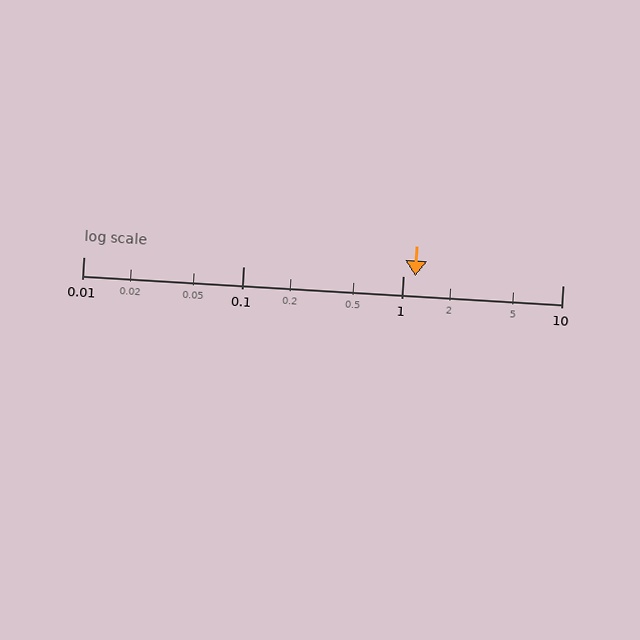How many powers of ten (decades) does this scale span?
The scale spans 3 decades, from 0.01 to 10.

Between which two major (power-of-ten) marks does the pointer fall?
The pointer is between 1 and 10.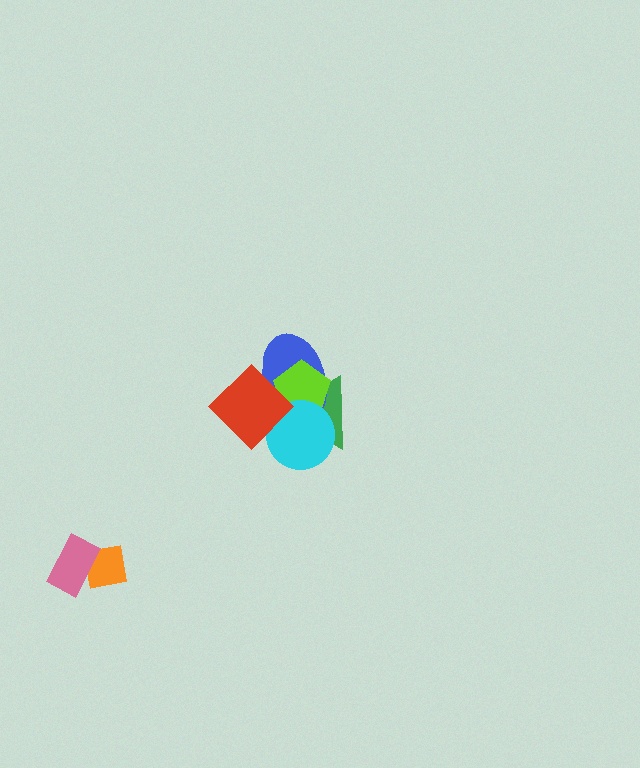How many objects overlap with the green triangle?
4 objects overlap with the green triangle.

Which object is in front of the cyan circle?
The red diamond is in front of the cyan circle.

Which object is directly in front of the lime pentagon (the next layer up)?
The cyan circle is directly in front of the lime pentagon.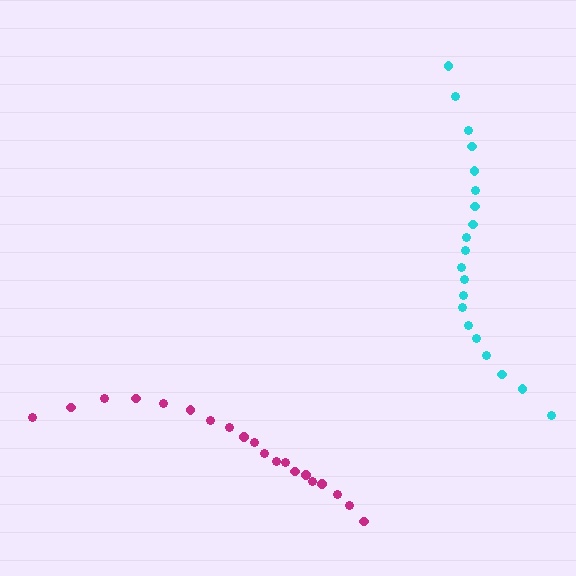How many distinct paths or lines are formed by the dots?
There are 2 distinct paths.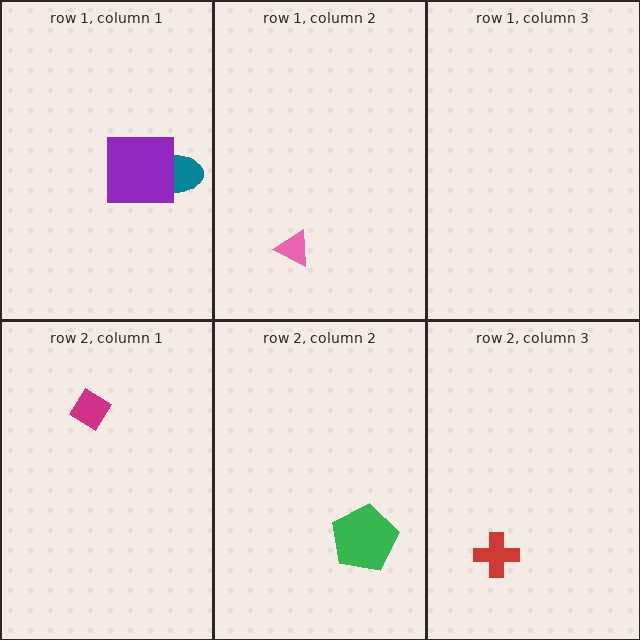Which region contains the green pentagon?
The row 2, column 2 region.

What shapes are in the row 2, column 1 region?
The magenta diamond.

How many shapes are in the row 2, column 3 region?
1.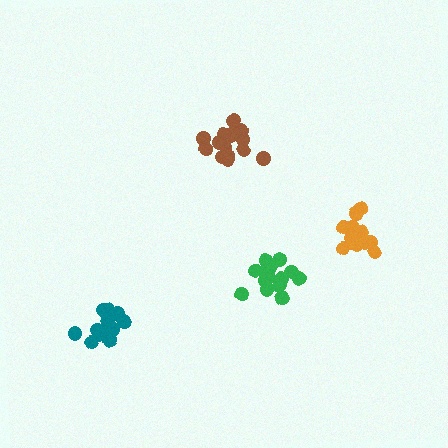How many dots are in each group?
Group 1: 15 dots, Group 2: 15 dots, Group 3: 13 dots, Group 4: 16 dots (59 total).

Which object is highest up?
The brown cluster is topmost.